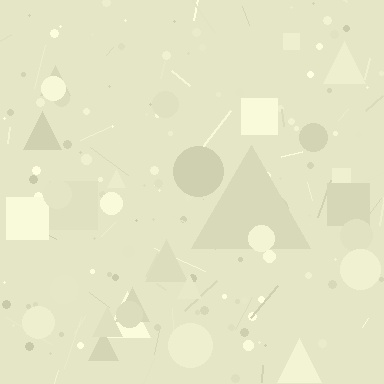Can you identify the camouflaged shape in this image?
The camouflaged shape is a triangle.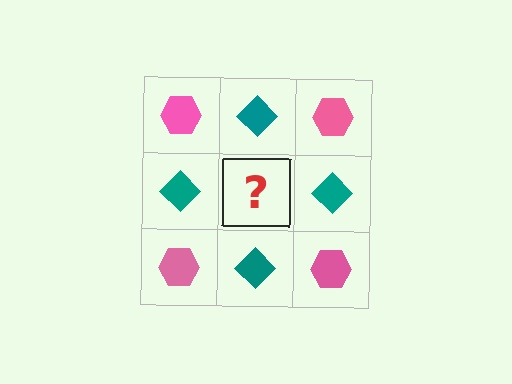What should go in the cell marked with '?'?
The missing cell should contain a pink hexagon.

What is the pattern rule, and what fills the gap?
The rule is that it alternates pink hexagon and teal diamond in a checkerboard pattern. The gap should be filled with a pink hexagon.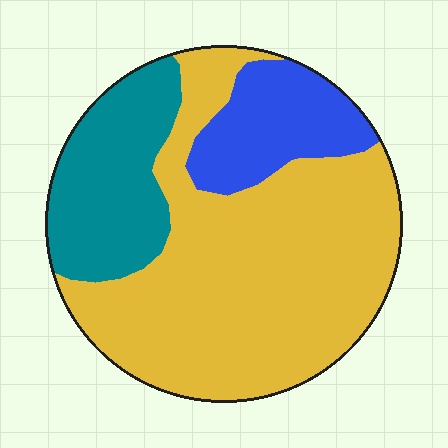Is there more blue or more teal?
Teal.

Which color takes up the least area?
Blue, at roughly 15%.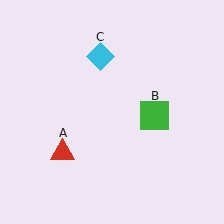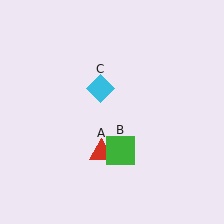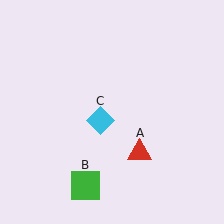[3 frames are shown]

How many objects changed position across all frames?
3 objects changed position: red triangle (object A), green square (object B), cyan diamond (object C).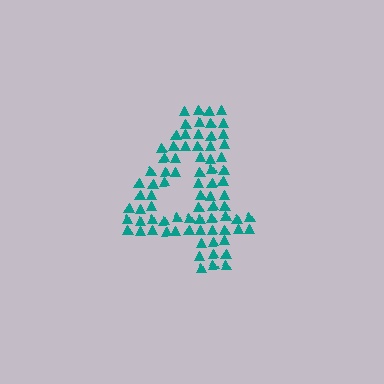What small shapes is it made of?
It is made of small triangles.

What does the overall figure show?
The overall figure shows the digit 4.